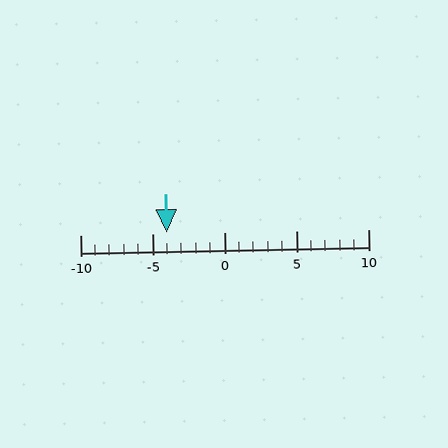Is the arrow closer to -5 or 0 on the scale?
The arrow is closer to -5.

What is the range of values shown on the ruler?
The ruler shows values from -10 to 10.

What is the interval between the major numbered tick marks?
The major tick marks are spaced 5 units apart.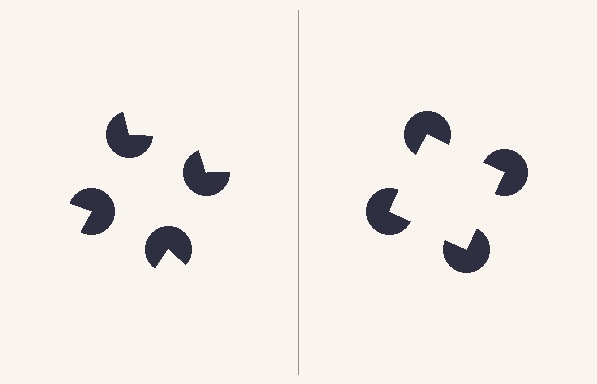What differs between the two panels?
The pac-man discs are positioned identically on both sides; only the wedge orientations differ. On the right they align to a square; on the left they are misaligned.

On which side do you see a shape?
An illusory square appears on the right side. On the left side the wedge cuts are rotated, so no coherent shape forms.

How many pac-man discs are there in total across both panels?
8 — 4 on each side.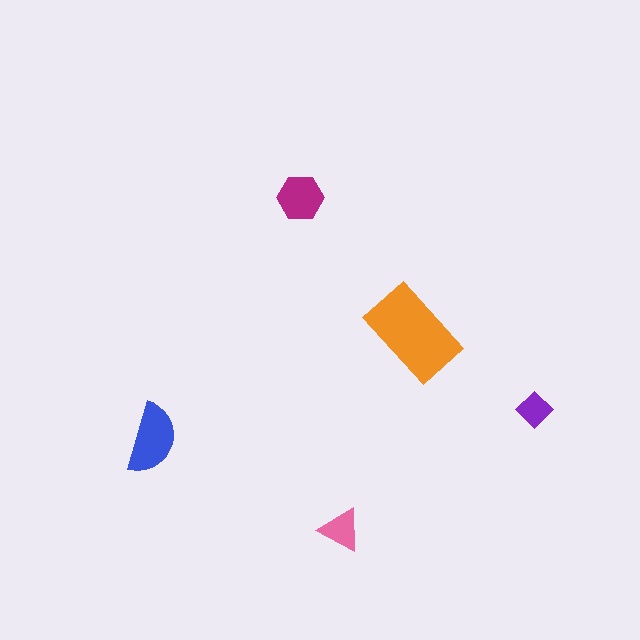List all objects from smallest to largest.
The purple diamond, the pink triangle, the magenta hexagon, the blue semicircle, the orange rectangle.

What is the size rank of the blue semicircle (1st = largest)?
2nd.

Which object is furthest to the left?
The blue semicircle is leftmost.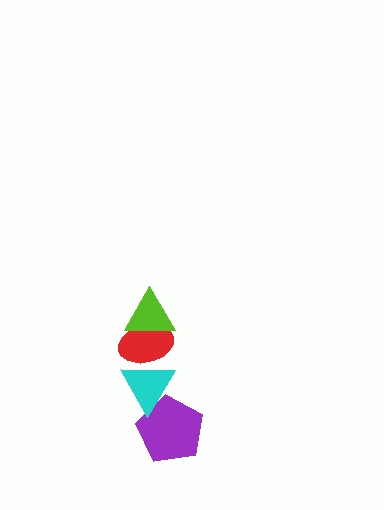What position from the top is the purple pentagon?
The purple pentagon is 4th from the top.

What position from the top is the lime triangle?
The lime triangle is 1st from the top.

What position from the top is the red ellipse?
The red ellipse is 2nd from the top.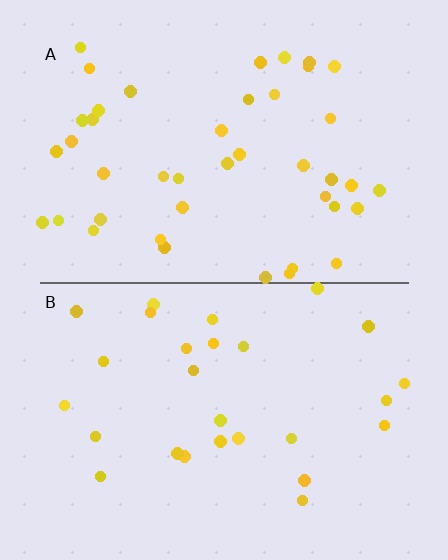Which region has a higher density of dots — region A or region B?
A (the top).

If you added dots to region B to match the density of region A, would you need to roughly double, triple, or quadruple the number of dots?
Approximately double.